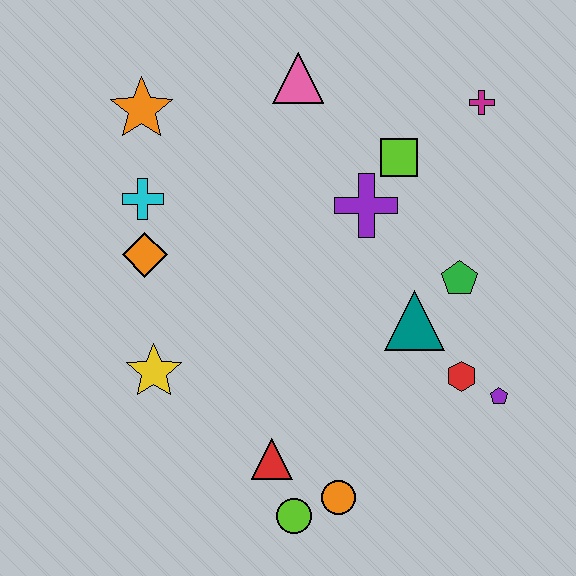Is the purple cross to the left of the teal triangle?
Yes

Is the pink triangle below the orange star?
No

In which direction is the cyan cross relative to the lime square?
The cyan cross is to the left of the lime square.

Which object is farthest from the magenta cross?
The lime circle is farthest from the magenta cross.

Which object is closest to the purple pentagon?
The red hexagon is closest to the purple pentagon.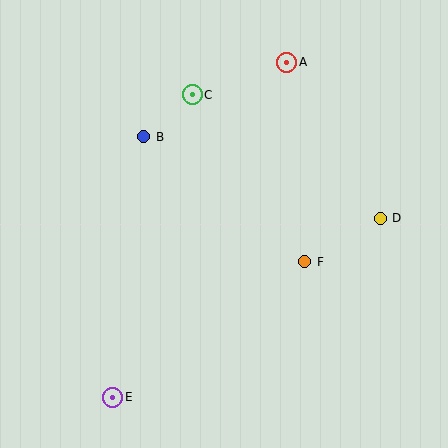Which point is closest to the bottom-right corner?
Point F is closest to the bottom-right corner.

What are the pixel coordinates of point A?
Point A is at (287, 62).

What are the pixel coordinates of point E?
Point E is at (113, 397).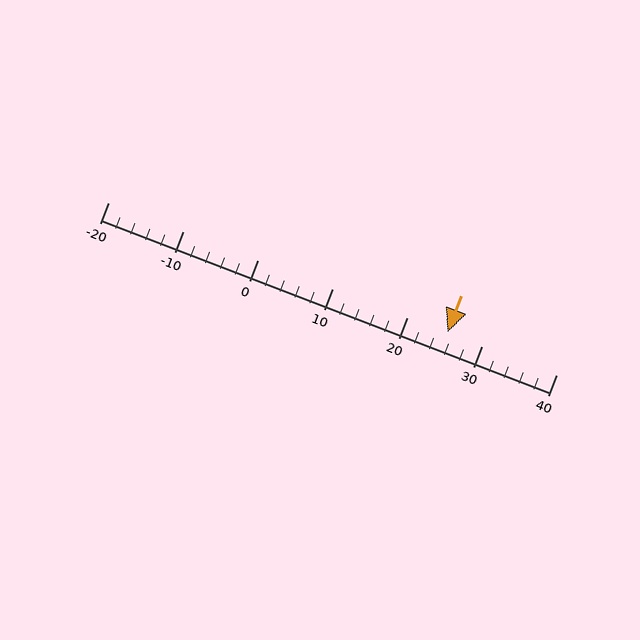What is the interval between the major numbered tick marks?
The major tick marks are spaced 10 units apart.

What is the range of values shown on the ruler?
The ruler shows values from -20 to 40.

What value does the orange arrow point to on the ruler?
The orange arrow points to approximately 25.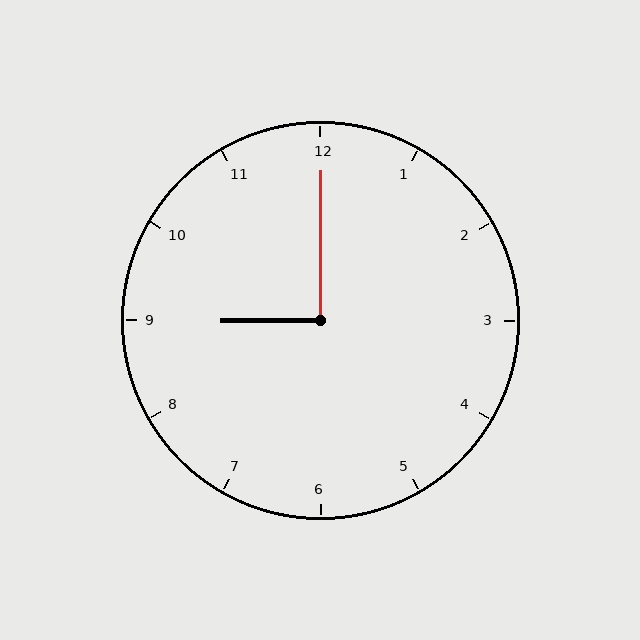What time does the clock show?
9:00.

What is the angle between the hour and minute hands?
Approximately 90 degrees.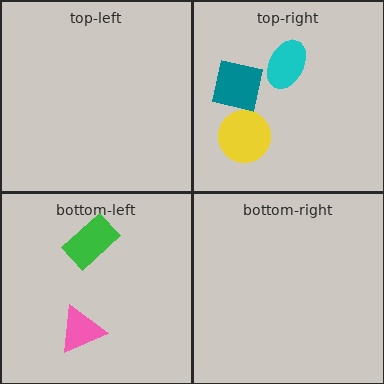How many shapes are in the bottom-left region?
2.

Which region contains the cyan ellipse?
The top-right region.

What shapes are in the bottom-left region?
The pink triangle, the green rectangle.